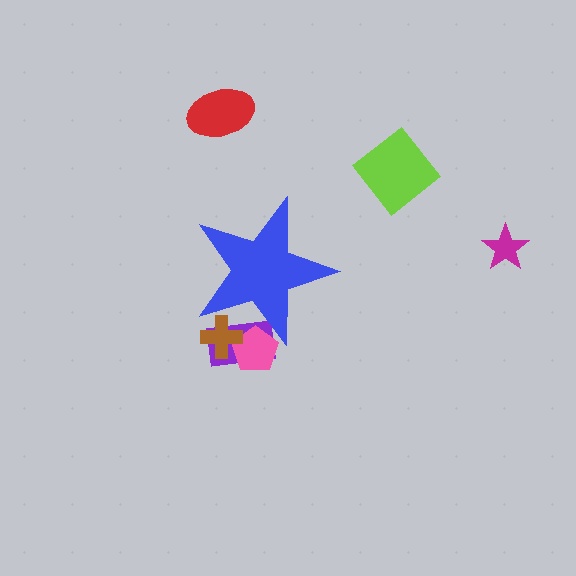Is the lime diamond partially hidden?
No, the lime diamond is fully visible.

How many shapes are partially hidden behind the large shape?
3 shapes are partially hidden.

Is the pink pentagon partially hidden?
Yes, the pink pentagon is partially hidden behind the blue star.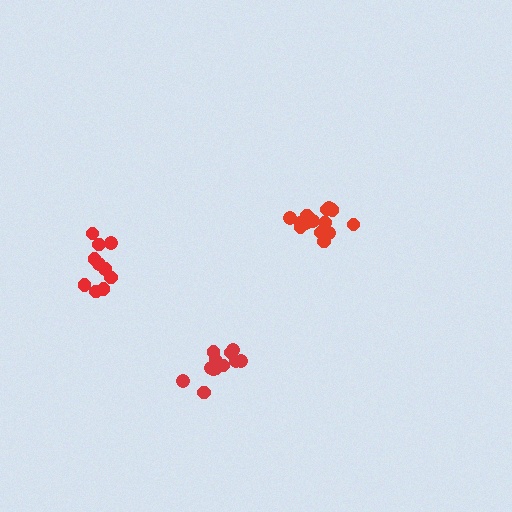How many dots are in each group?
Group 1: 11 dots, Group 2: 14 dots, Group 3: 12 dots (37 total).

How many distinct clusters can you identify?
There are 3 distinct clusters.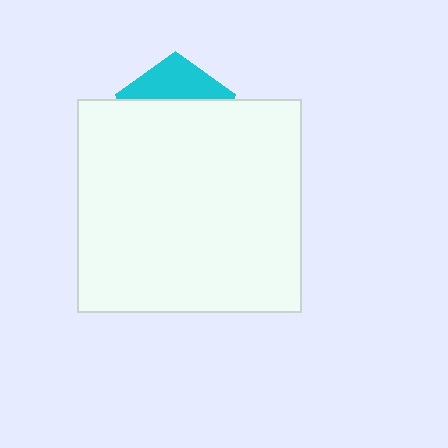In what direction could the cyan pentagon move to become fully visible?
The cyan pentagon could move up. That would shift it out from behind the white rectangle entirely.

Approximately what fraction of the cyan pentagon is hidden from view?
Roughly 66% of the cyan pentagon is hidden behind the white rectangle.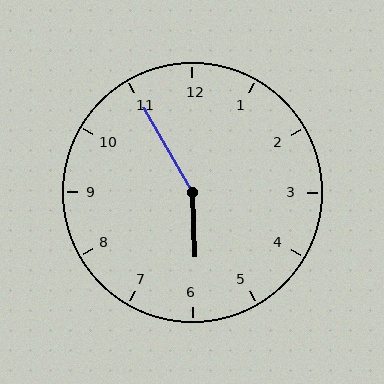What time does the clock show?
5:55.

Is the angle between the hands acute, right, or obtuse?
It is obtuse.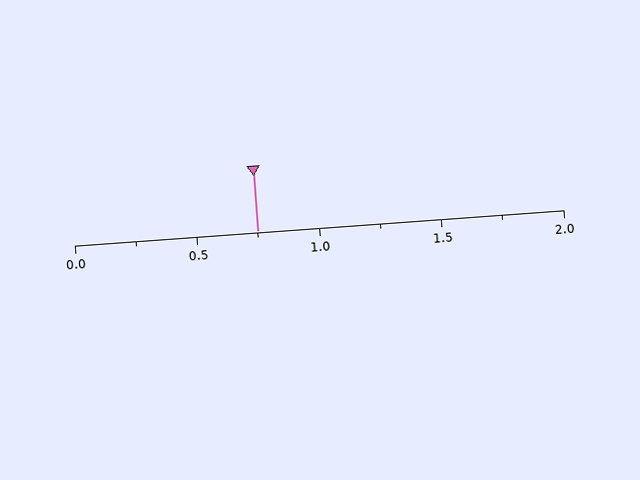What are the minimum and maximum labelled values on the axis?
The axis runs from 0.0 to 2.0.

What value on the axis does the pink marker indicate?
The marker indicates approximately 0.75.